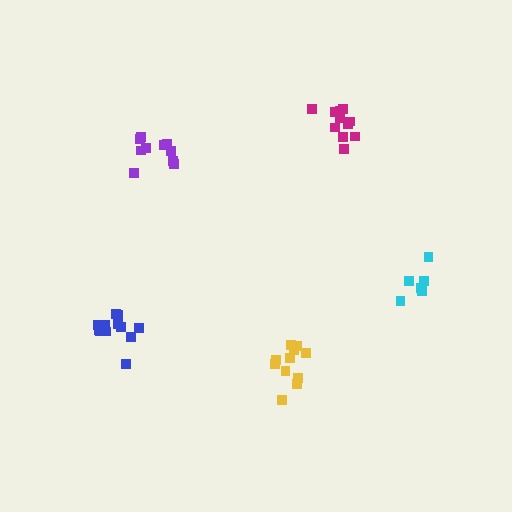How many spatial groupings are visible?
There are 5 spatial groupings.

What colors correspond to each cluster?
The clusters are colored: yellow, purple, blue, magenta, cyan.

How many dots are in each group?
Group 1: 11 dots, Group 2: 10 dots, Group 3: 12 dots, Group 4: 11 dots, Group 5: 6 dots (50 total).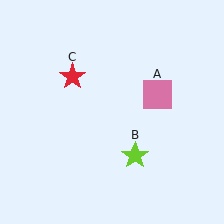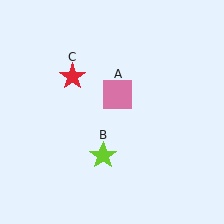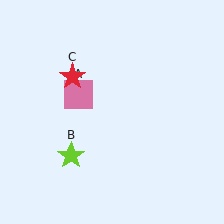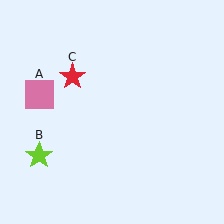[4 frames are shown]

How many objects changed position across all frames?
2 objects changed position: pink square (object A), lime star (object B).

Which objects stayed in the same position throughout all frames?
Red star (object C) remained stationary.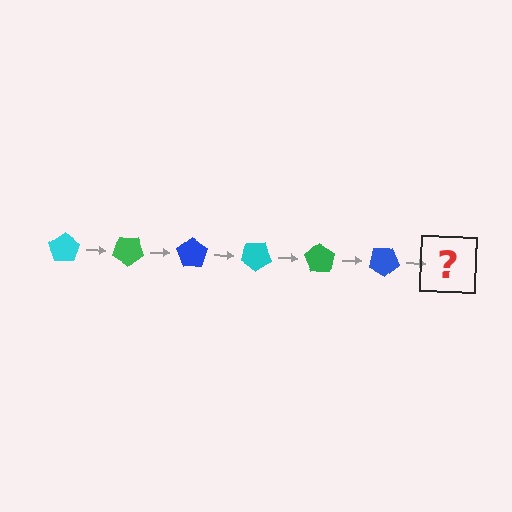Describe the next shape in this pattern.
It should be a cyan pentagon, rotated 210 degrees from the start.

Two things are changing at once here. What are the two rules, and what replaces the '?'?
The two rules are that it rotates 35 degrees each step and the color cycles through cyan, green, and blue. The '?' should be a cyan pentagon, rotated 210 degrees from the start.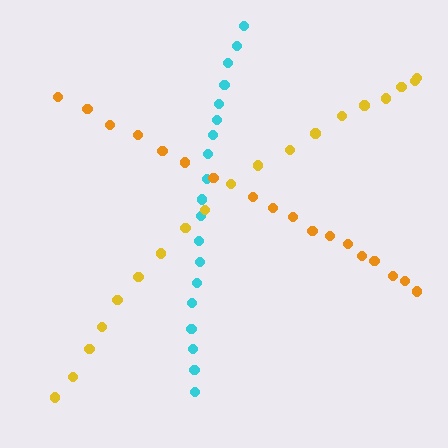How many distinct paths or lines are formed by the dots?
There are 3 distinct paths.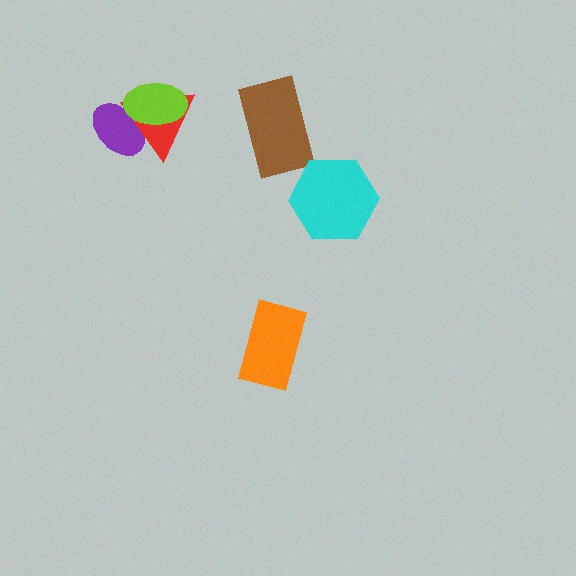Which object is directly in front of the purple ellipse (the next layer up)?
The red triangle is directly in front of the purple ellipse.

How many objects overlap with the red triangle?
2 objects overlap with the red triangle.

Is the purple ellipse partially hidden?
Yes, it is partially covered by another shape.